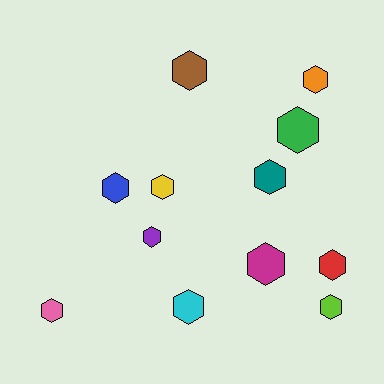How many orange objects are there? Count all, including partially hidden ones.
There is 1 orange object.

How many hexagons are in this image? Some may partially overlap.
There are 12 hexagons.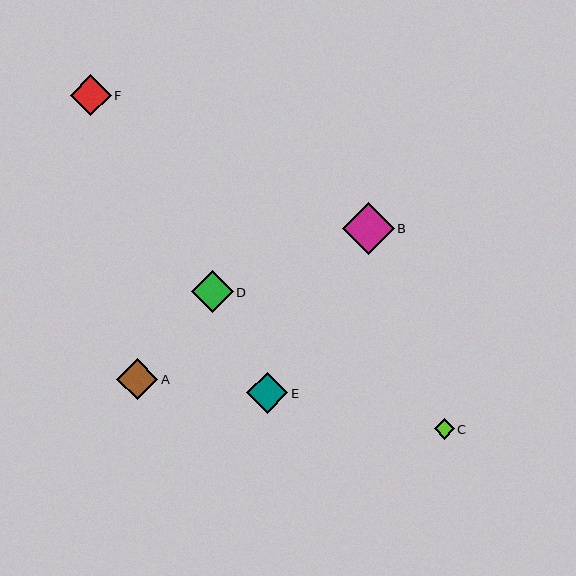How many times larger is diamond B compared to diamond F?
Diamond B is approximately 1.3 times the size of diamond F.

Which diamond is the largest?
Diamond B is the largest with a size of approximately 52 pixels.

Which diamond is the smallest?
Diamond C is the smallest with a size of approximately 20 pixels.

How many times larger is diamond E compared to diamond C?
Diamond E is approximately 2.0 times the size of diamond C.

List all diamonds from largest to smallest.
From largest to smallest: B, D, E, A, F, C.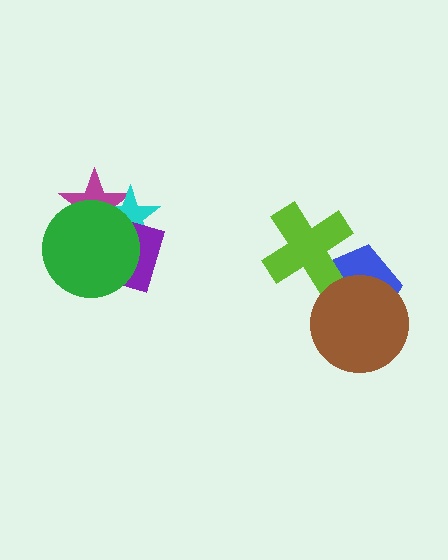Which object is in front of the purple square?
The green circle is in front of the purple square.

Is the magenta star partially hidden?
Yes, it is partially covered by another shape.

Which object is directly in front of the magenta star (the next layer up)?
The cyan star is directly in front of the magenta star.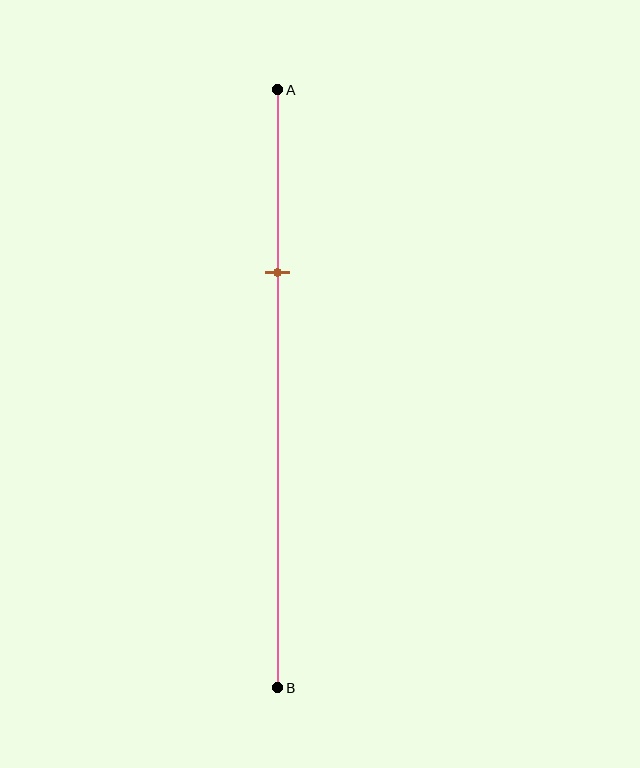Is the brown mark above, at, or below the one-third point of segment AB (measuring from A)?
The brown mark is approximately at the one-third point of segment AB.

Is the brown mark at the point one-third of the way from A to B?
Yes, the mark is approximately at the one-third point.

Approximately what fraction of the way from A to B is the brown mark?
The brown mark is approximately 30% of the way from A to B.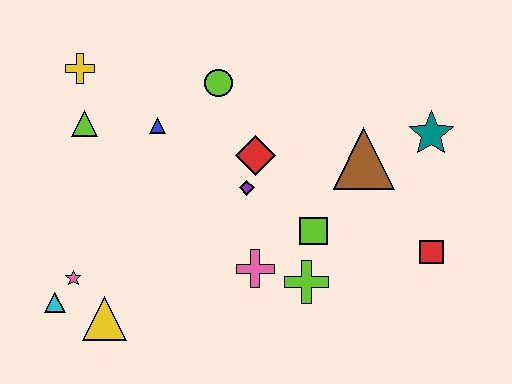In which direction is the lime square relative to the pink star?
The lime square is to the right of the pink star.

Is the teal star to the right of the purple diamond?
Yes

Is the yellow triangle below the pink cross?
Yes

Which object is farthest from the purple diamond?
The cyan triangle is farthest from the purple diamond.